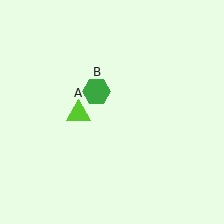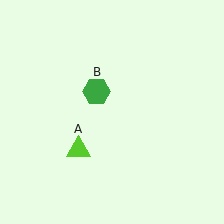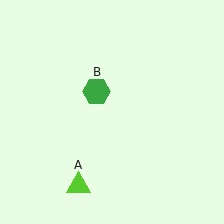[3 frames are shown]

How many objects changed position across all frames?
1 object changed position: lime triangle (object A).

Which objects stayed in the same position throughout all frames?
Green hexagon (object B) remained stationary.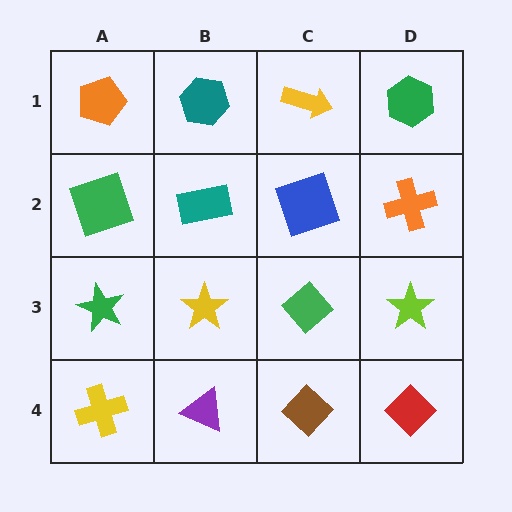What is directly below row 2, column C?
A green diamond.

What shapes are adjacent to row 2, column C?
A yellow arrow (row 1, column C), a green diamond (row 3, column C), a teal rectangle (row 2, column B), an orange cross (row 2, column D).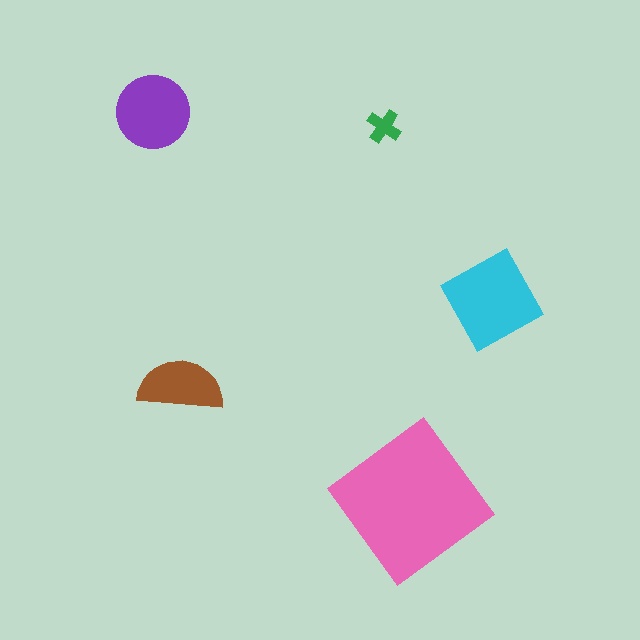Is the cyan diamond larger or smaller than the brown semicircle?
Larger.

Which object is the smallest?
The green cross.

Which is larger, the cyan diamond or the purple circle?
The cyan diamond.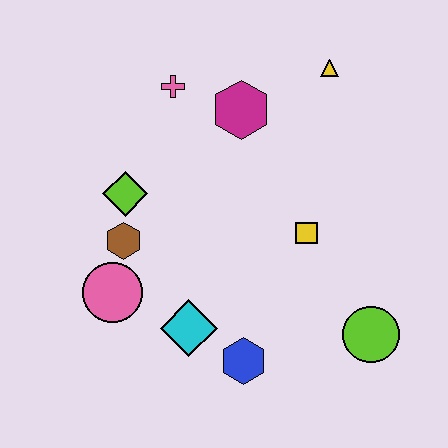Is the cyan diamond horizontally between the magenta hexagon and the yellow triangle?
No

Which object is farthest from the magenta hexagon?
The lime circle is farthest from the magenta hexagon.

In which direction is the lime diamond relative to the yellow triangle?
The lime diamond is to the left of the yellow triangle.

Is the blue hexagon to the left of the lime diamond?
No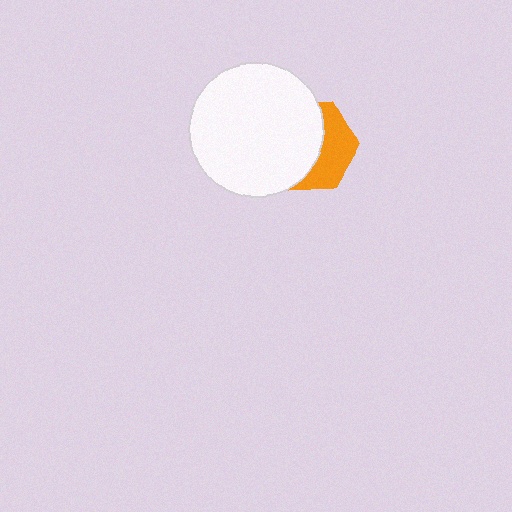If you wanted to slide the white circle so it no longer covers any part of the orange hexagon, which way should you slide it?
Slide it left — that is the most direct way to separate the two shapes.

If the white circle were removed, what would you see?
You would see the complete orange hexagon.